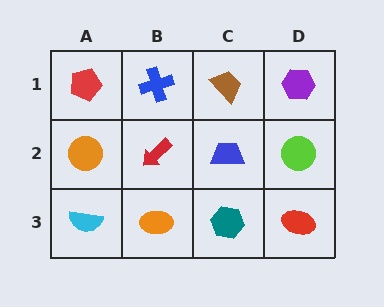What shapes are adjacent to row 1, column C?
A blue trapezoid (row 2, column C), a blue cross (row 1, column B), a purple hexagon (row 1, column D).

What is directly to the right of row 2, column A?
A red arrow.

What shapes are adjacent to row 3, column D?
A lime circle (row 2, column D), a teal hexagon (row 3, column C).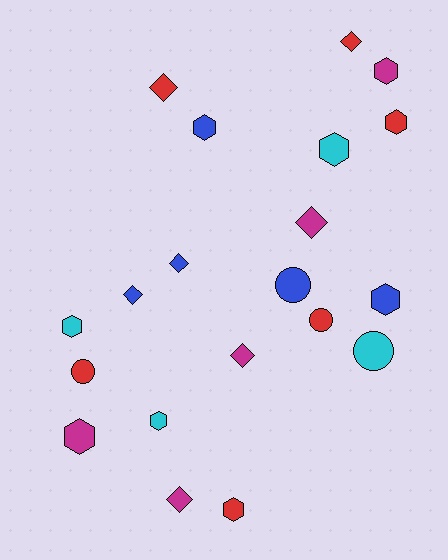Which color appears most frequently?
Red, with 6 objects.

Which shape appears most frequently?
Hexagon, with 9 objects.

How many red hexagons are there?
There are 2 red hexagons.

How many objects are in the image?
There are 20 objects.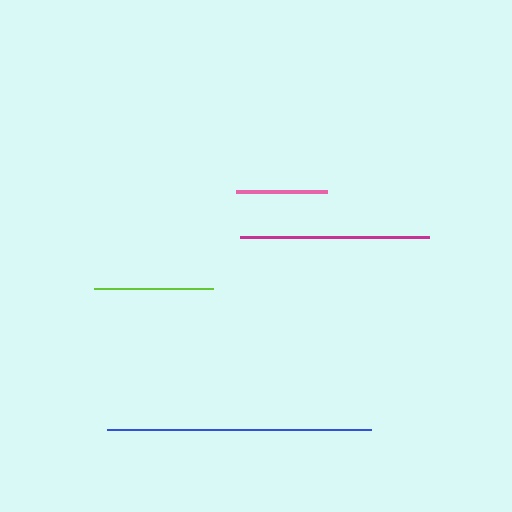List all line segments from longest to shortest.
From longest to shortest: blue, magenta, lime, pink.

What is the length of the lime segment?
The lime segment is approximately 120 pixels long.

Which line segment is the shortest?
The pink line is the shortest at approximately 91 pixels.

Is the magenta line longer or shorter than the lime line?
The magenta line is longer than the lime line.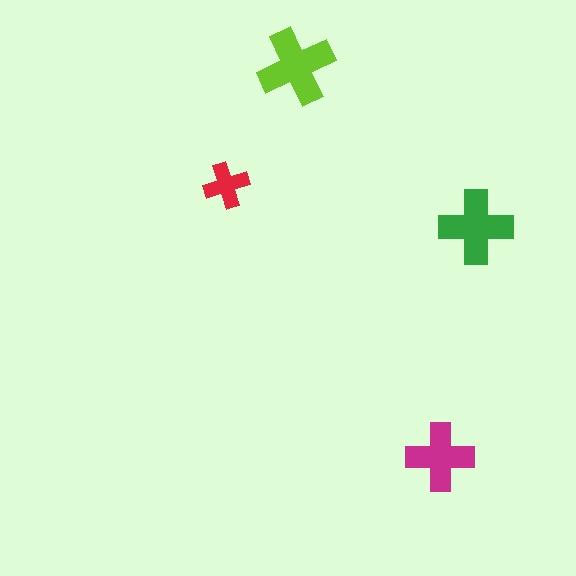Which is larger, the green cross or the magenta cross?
The green one.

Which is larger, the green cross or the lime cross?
The lime one.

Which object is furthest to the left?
The red cross is leftmost.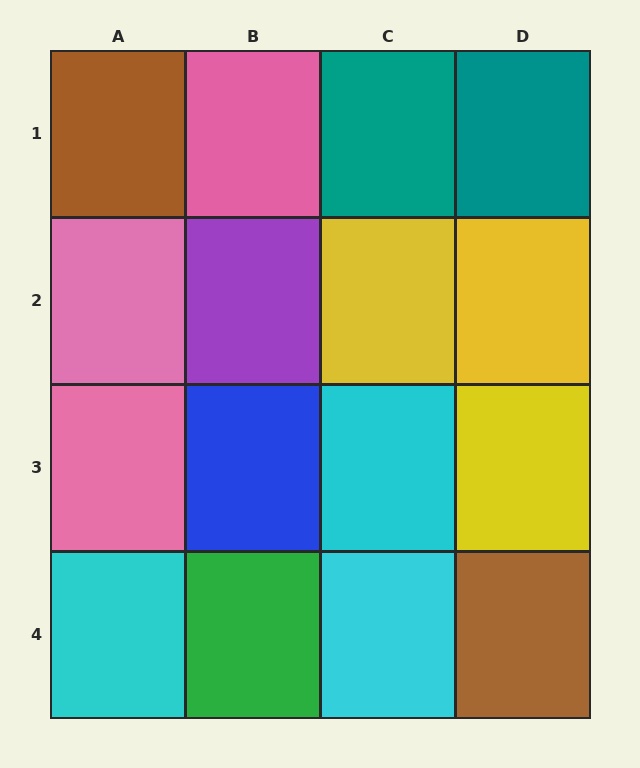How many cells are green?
1 cell is green.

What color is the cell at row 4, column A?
Cyan.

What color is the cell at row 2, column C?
Yellow.